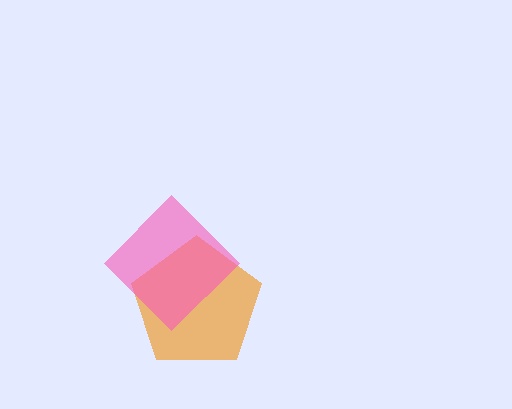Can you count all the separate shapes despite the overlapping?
Yes, there are 2 separate shapes.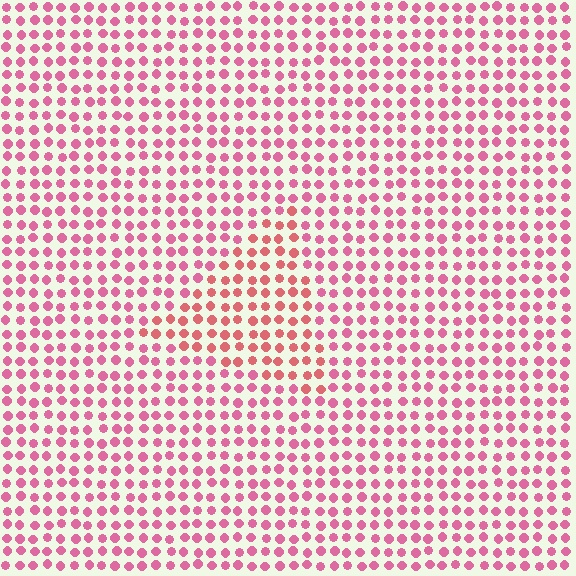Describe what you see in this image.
The image is filled with small pink elements in a uniform arrangement. A triangle-shaped region is visible where the elements are tinted to a slightly different hue, forming a subtle color boundary.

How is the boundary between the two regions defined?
The boundary is defined purely by a slight shift in hue (about 24 degrees). Spacing, size, and orientation are identical on both sides.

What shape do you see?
I see a triangle.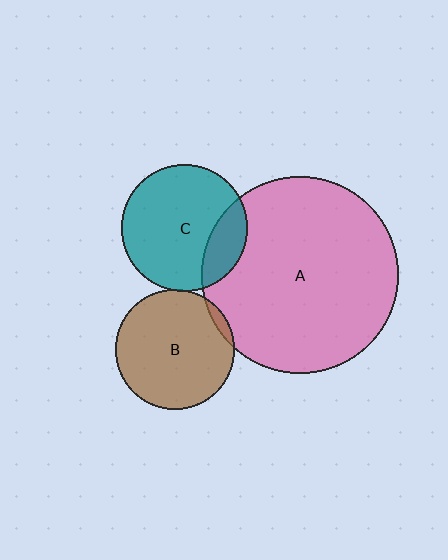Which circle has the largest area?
Circle A (pink).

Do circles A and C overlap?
Yes.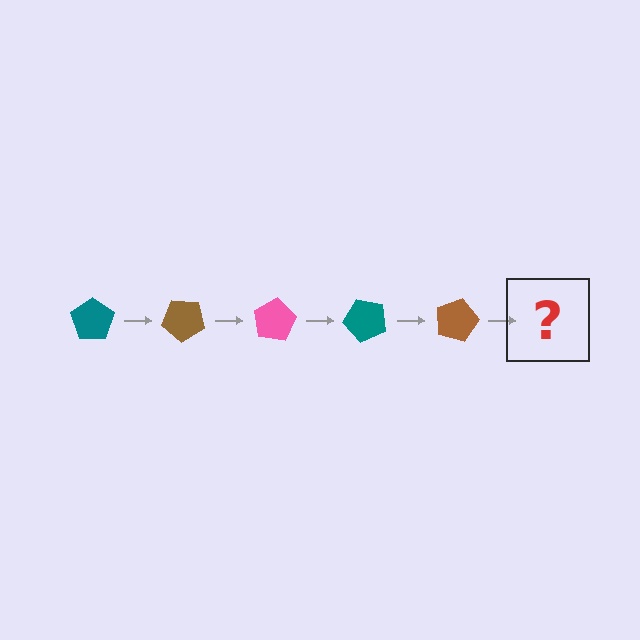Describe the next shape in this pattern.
It should be a pink pentagon, rotated 200 degrees from the start.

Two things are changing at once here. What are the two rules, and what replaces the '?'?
The two rules are that it rotates 40 degrees each step and the color cycles through teal, brown, and pink. The '?' should be a pink pentagon, rotated 200 degrees from the start.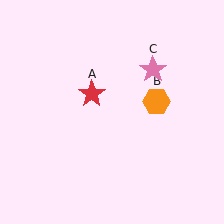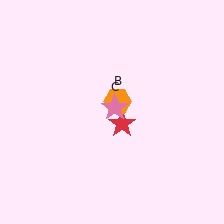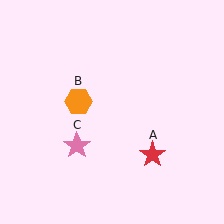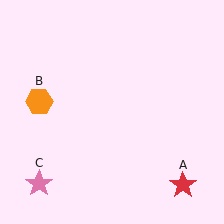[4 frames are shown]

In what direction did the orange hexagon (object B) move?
The orange hexagon (object B) moved left.